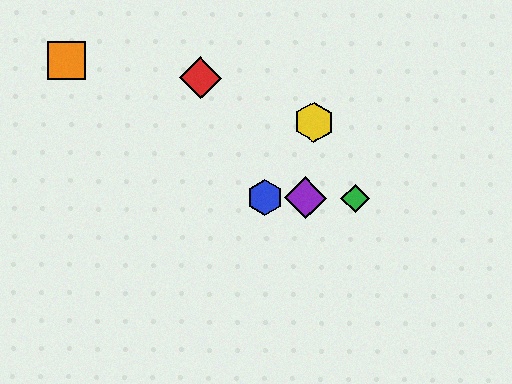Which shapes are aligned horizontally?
The blue hexagon, the green diamond, the purple diamond are aligned horizontally.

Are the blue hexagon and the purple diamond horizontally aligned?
Yes, both are at y≈198.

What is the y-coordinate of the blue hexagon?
The blue hexagon is at y≈198.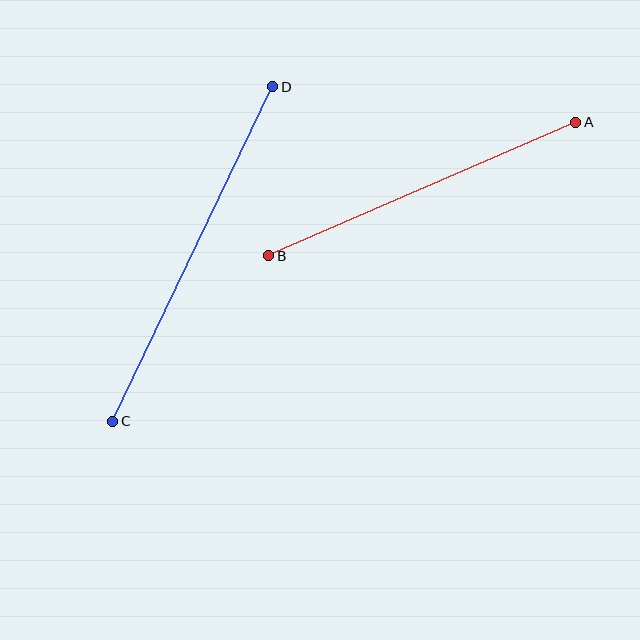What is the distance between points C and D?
The distance is approximately 371 pixels.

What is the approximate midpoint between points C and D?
The midpoint is at approximately (193, 254) pixels.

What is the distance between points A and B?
The distance is approximately 335 pixels.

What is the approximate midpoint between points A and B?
The midpoint is at approximately (422, 189) pixels.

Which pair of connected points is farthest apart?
Points C and D are farthest apart.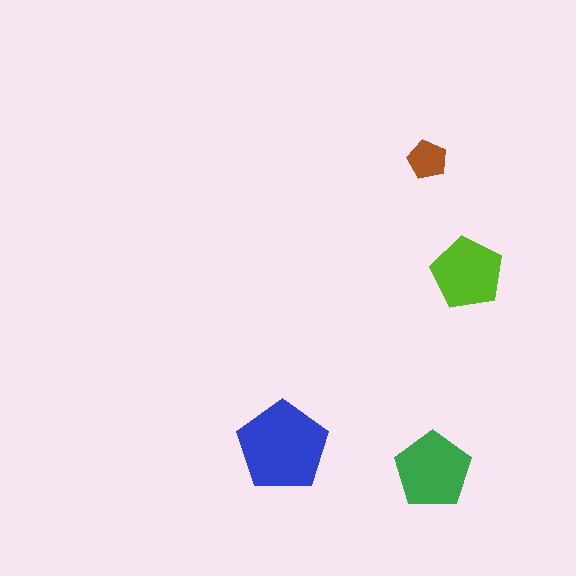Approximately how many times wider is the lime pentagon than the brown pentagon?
About 2 times wider.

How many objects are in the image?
There are 4 objects in the image.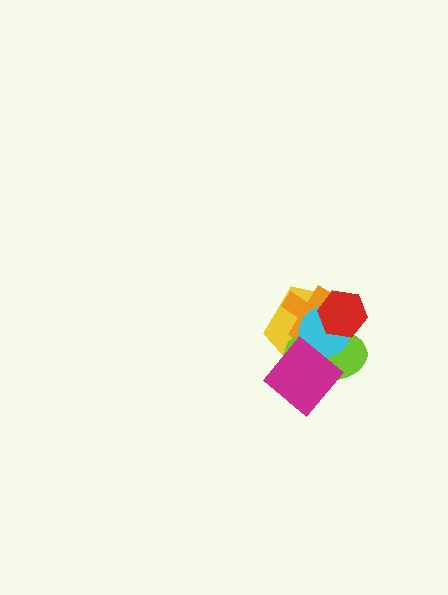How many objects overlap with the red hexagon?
4 objects overlap with the red hexagon.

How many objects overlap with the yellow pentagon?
5 objects overlap with the yellow pentagon.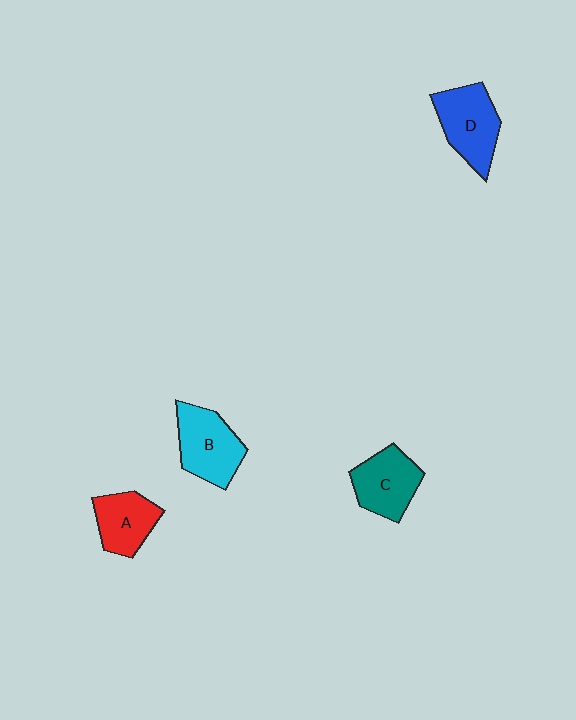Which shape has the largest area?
Shape D (blue).